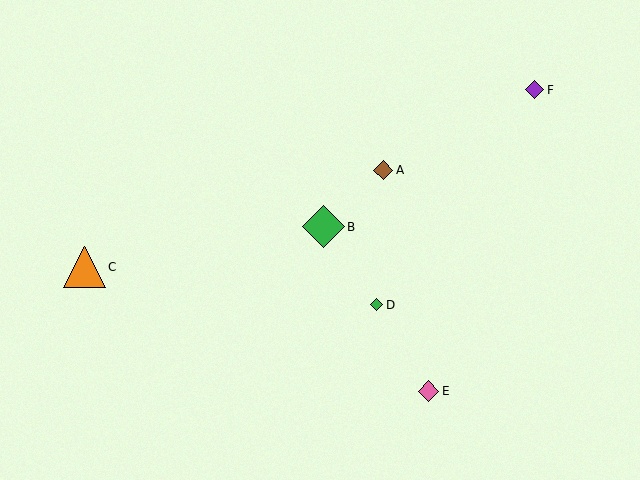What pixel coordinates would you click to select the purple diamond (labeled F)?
Click at (535, 90) to select the purple diamond F.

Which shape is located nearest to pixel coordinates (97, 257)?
The orange triangle (labeled C) at (85, 267) is nearest to that location.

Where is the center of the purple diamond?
The center of the purple diamond is at (535, 90).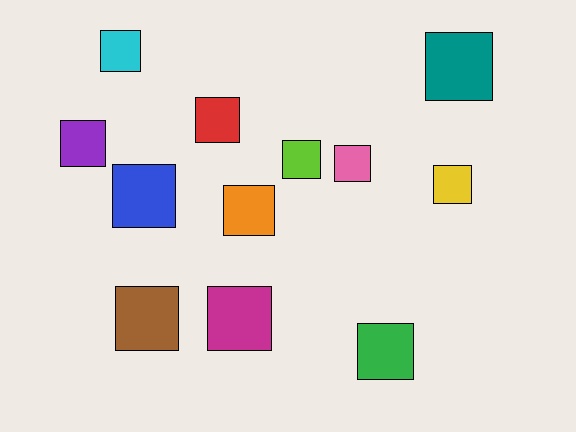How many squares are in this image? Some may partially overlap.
There are 12 squares.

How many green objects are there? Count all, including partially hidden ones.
There is 1 green object.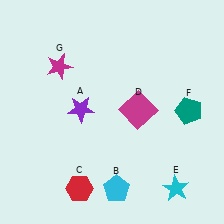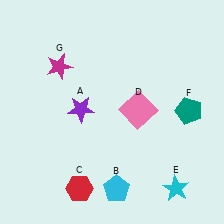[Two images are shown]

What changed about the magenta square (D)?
In Image 1, D is magenta. In Image 2, it changed to pink.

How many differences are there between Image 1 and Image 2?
There is 1 difference between the two images.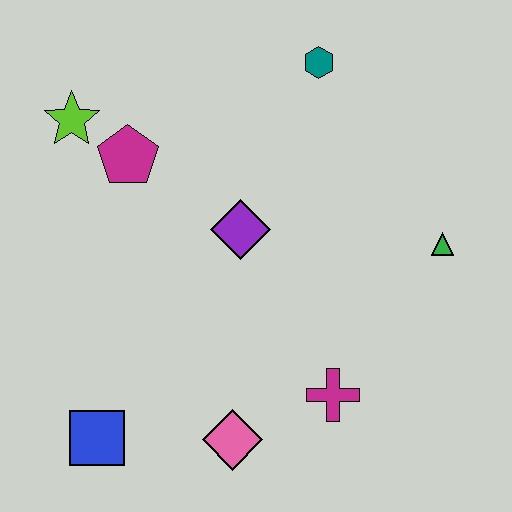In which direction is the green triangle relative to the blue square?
The green triangle is to the right of the blue square.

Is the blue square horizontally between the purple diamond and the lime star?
Yes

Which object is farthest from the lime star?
The green triangle is farthest from the lime star.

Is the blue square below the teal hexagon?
Yes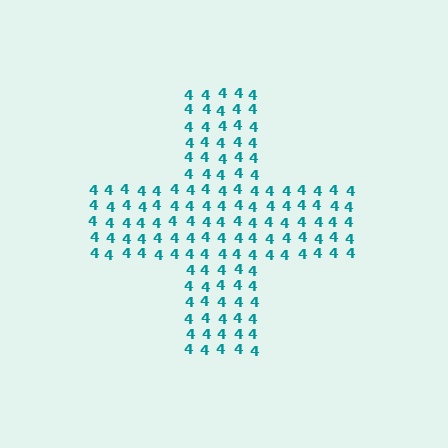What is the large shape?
The large shape is a cross.